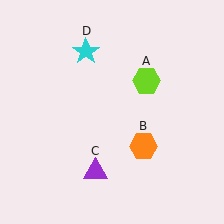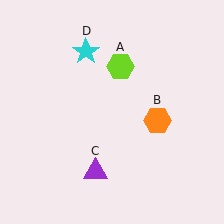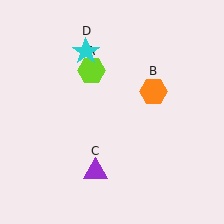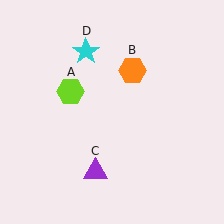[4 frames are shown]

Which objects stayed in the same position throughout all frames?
Purple triangle (object C) and cyan star (object D) remained stationary.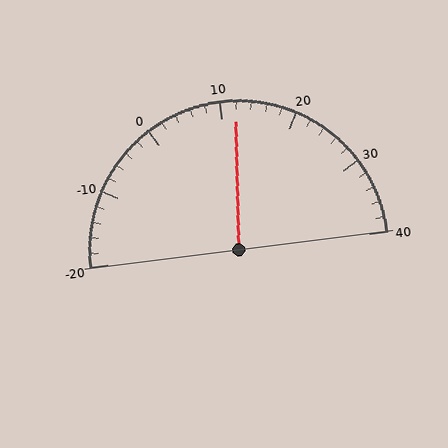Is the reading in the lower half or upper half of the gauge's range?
The reading is in the upper half of the range (-20 to 40).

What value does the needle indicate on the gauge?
The needle indicates approximately 12.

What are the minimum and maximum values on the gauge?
The gauge ranges from -20 to 40.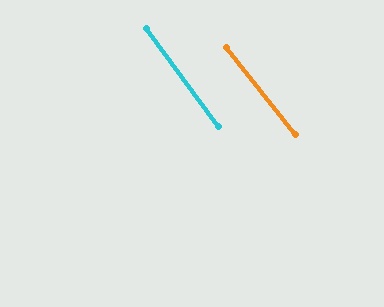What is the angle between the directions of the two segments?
Approximately 2 degrees.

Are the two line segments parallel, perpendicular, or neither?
Parallel — their directions differ by only 2.0°.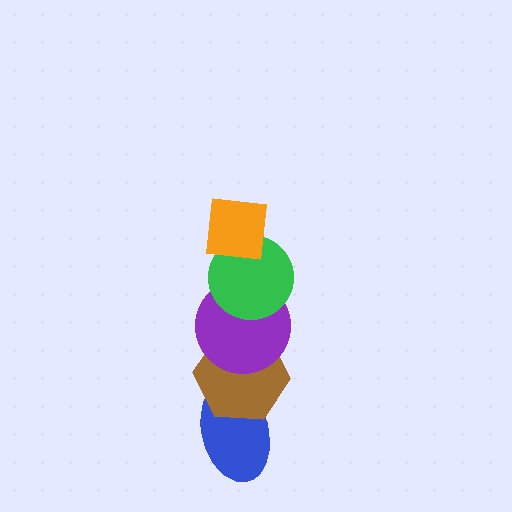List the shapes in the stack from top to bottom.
From top to bottom: the orange square, the green circle, the purple circle, the brown hexagon, the blue ellipse.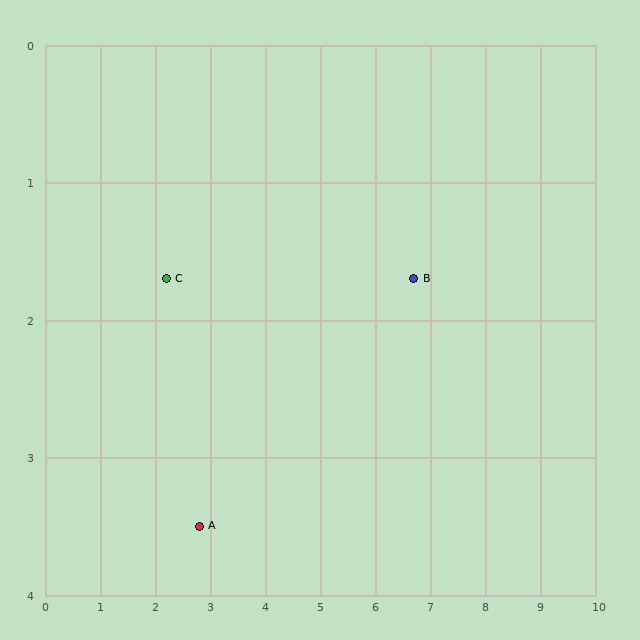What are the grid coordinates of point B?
Point B is at approximately (6.7, 1.7).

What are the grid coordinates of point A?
Point A is at approximately (2.8, 3.5).